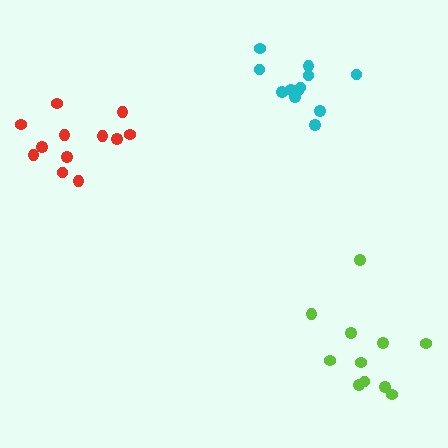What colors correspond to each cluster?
The clusters are colored: lime, cyan, red.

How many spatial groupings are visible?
There are 3 spatial groupings.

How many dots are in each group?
Group 1: 11 dots, Group 2: 12 dots, Group 3: 12 dots (35 total).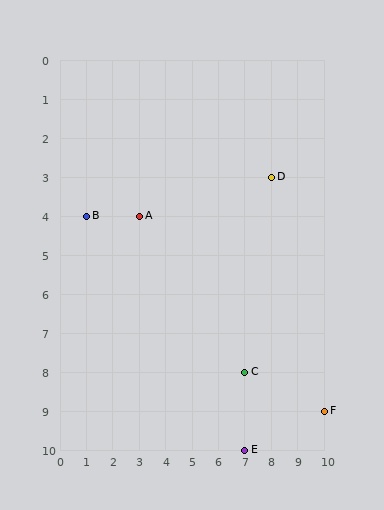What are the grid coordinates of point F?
Point F is at grid coordinates (10, 9).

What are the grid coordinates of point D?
Point D is at grid coordinates (8, 3).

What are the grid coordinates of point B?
Point B is at grid coordinates (1, 4).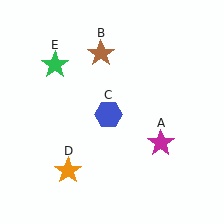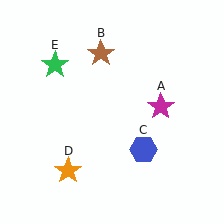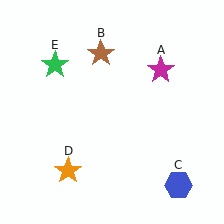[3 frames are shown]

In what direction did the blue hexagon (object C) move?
The blue hexagon (object C) moved down and to the right.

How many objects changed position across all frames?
2 objects changed position: magenta star (object A), blue hexagon (object C).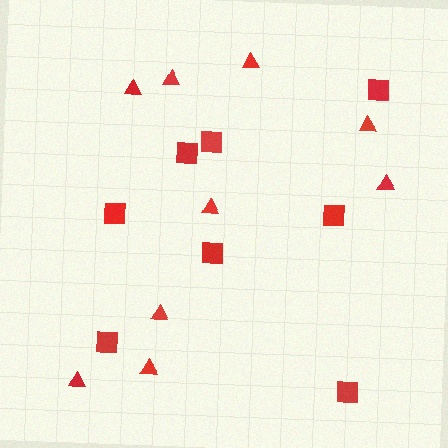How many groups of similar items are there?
There are 2 groups: one group of squares (8) and one group of triangles (9).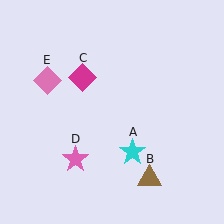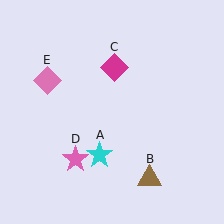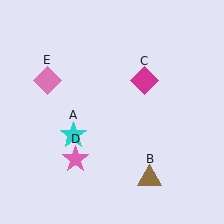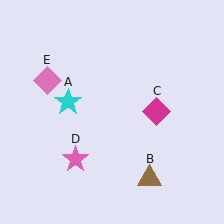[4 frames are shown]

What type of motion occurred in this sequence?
The cyan star (object A), magenta diamond (object C) rotated clockwise around the center of the scene.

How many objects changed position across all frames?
2 objects changed position: cyan star (object A), magenta diamond (object C).